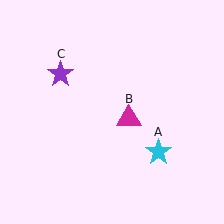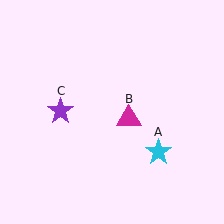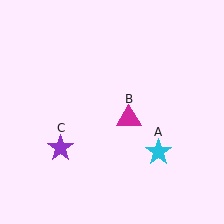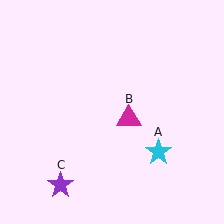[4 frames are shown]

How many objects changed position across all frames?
1 object changed position: purple star (object C).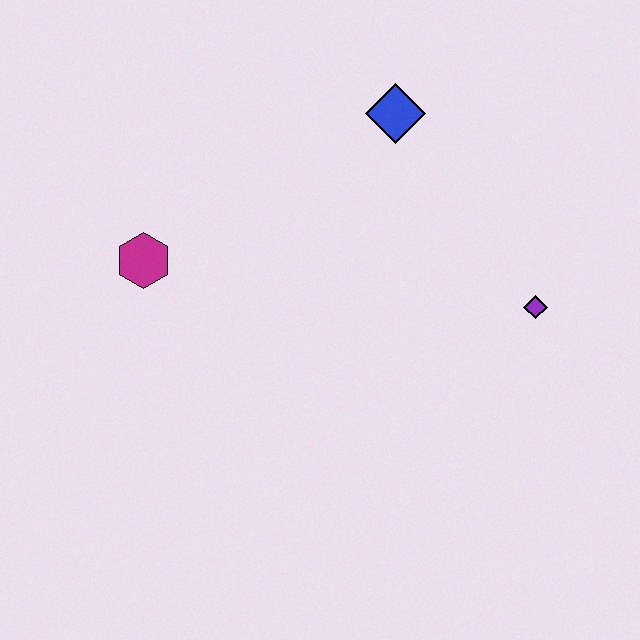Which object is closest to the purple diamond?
The blue diamond is closest to the purple diamond.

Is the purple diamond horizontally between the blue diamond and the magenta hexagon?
No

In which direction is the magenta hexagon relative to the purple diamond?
The magenta hexagon is to the left of the purple diamond.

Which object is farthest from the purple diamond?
The magenta hexagon is farthest from the purple diamond.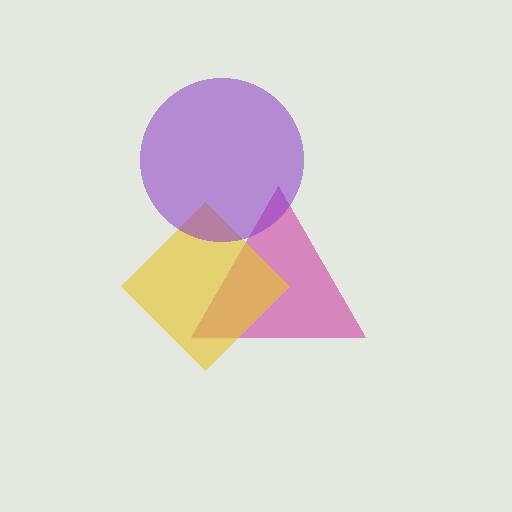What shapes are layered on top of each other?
The layered shapes are: a magenta triangle, a yellow diamond, a purple circle.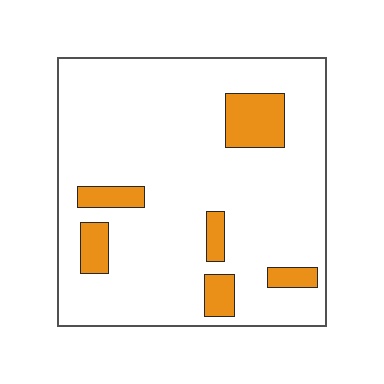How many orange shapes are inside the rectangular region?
6.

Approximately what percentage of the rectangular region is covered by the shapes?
Approximately 15%.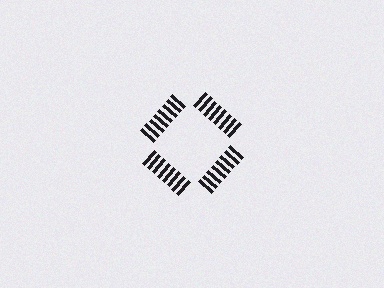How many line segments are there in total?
32 — 8 along each of the 4 edges.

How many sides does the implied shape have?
4 sides — the line-ends trace a square.